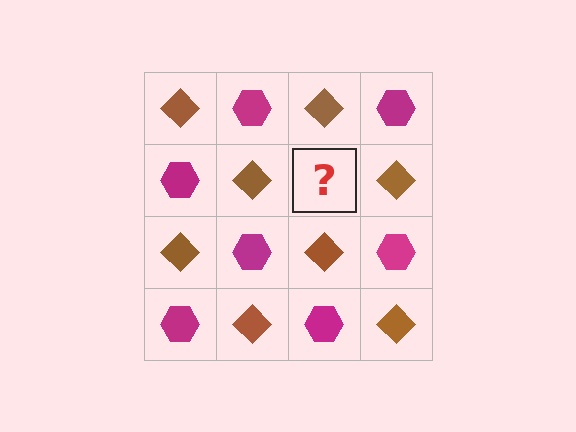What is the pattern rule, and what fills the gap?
The rule is that it alternates brown diamond and magenta hexagon in a checkerboard pattern. The gap should be filled with a magenta hexagon.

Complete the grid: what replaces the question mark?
The question mark should be replaced with a magenta hexagon.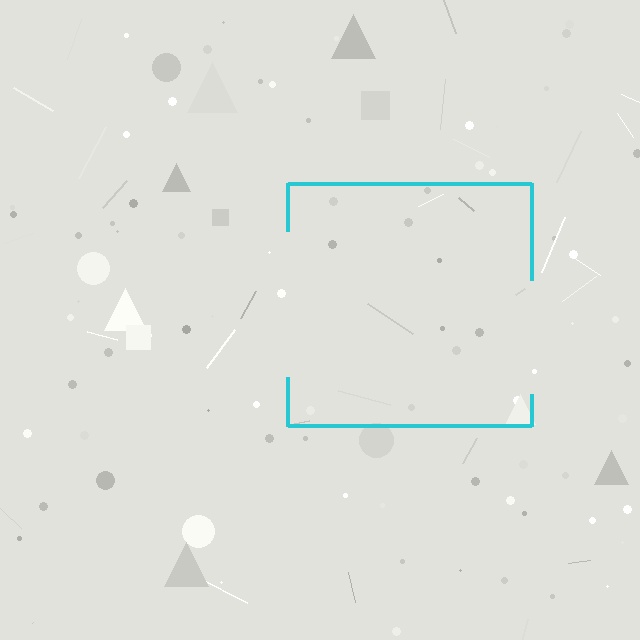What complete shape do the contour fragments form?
The contour fragments form a square.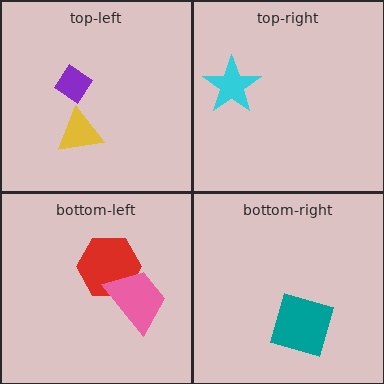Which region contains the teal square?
The bottom-right region.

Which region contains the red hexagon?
The bottom-left region.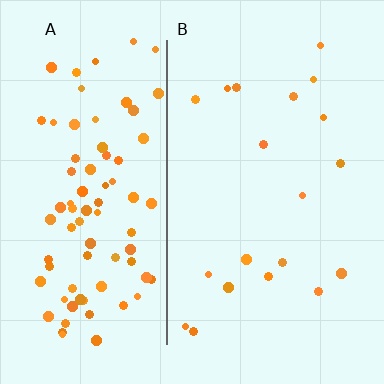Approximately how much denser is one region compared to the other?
Approximately 4.4× — region A over region B.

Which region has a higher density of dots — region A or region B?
A (the left).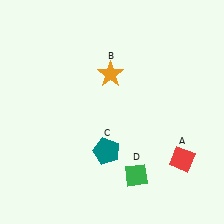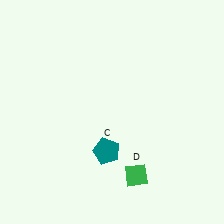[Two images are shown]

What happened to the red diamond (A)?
The red diamond (A) was removed in Image 2. It was in the bottom-right area of Image 1.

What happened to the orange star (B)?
The orange star (B) was removed in Image 2. It was in the top-left area of Image 1.